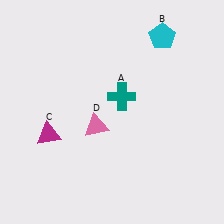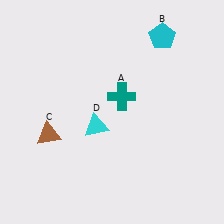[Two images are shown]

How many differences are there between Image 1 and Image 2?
There are 2 differences between the two images.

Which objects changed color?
C changed from magenta to brown. D changed from pink to cyan.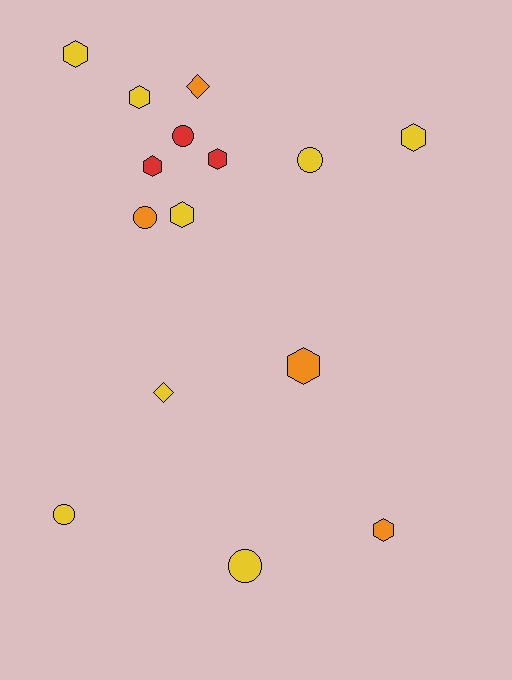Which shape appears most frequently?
Hexagon, with 8 objects.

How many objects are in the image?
There are 15 objects.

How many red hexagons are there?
There are 2 red hexagons.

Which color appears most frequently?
Yellow, with 8 objects.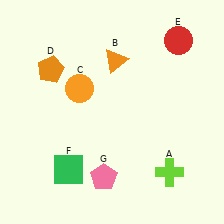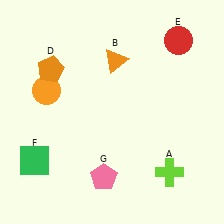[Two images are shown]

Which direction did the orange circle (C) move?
The orange circle (C) moved left.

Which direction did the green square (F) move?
The green square (F) moved left.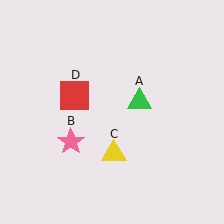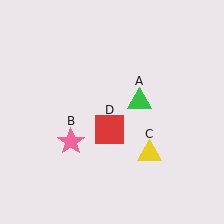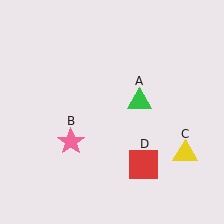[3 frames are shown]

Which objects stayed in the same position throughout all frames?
Green triangle (object A) and pink star (object B) remained stationary.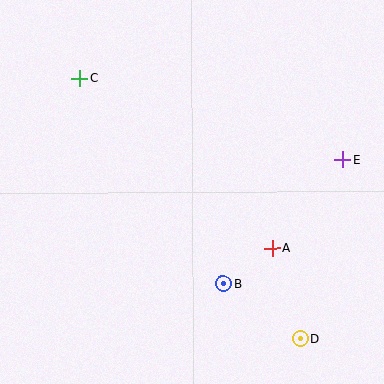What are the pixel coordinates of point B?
Point B is at (223, 284).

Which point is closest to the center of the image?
Point B at (223, 284) is closest to the center.